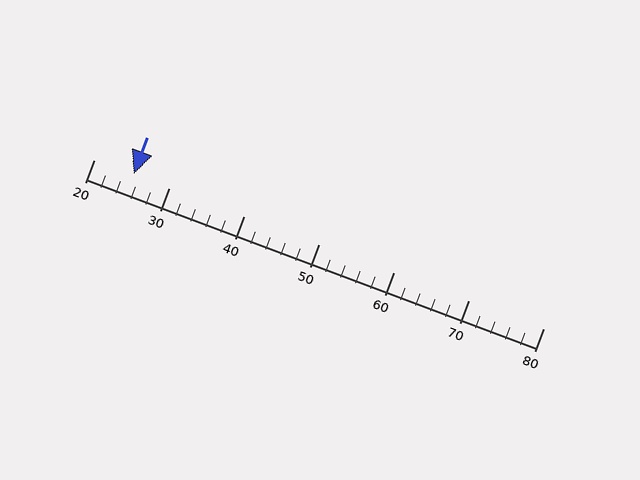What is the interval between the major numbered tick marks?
The major tick marks are spaced 10 units apart.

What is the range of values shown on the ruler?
The ruler shows values from 20 to 80.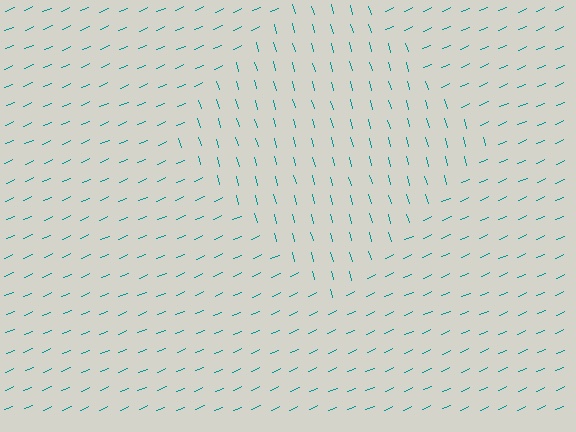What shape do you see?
I see a diamond.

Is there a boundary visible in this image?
Yes, there is a texture boundary formed by a change in line orientation.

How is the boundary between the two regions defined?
The boundary is defined purely by a change in line orientation (approximately 82 degrees difference). All lines are the same color and thickness.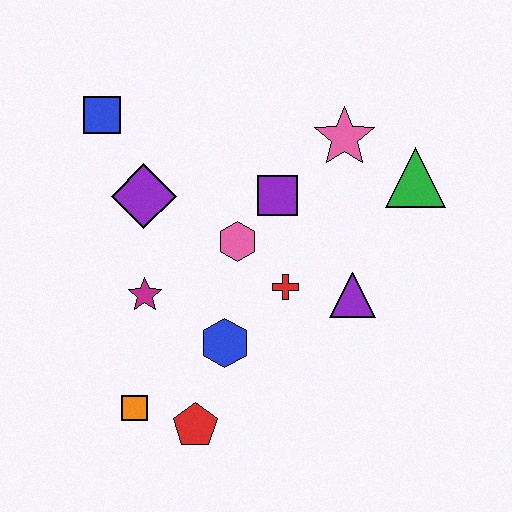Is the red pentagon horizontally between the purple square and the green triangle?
No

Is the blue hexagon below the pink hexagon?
Yes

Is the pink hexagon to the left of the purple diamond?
No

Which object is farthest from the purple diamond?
The green triangle is farthest from the purple diamond.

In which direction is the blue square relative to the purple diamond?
The blue square is above the purple diamond.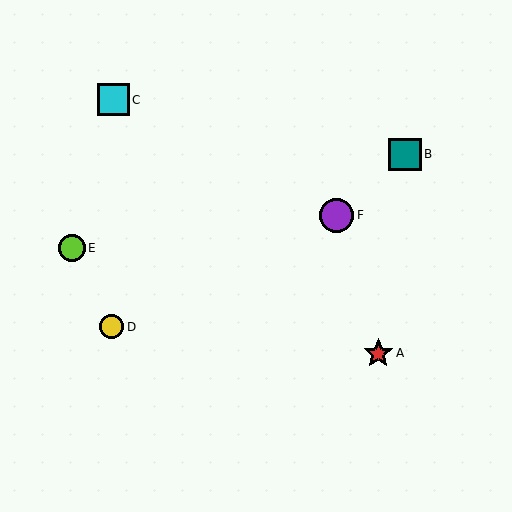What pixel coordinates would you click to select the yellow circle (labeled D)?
Click at (112, 327) to select the yellow circle D.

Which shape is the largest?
The purple circle (labeled F) is the largest.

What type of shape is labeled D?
Shape D is a yellow circle.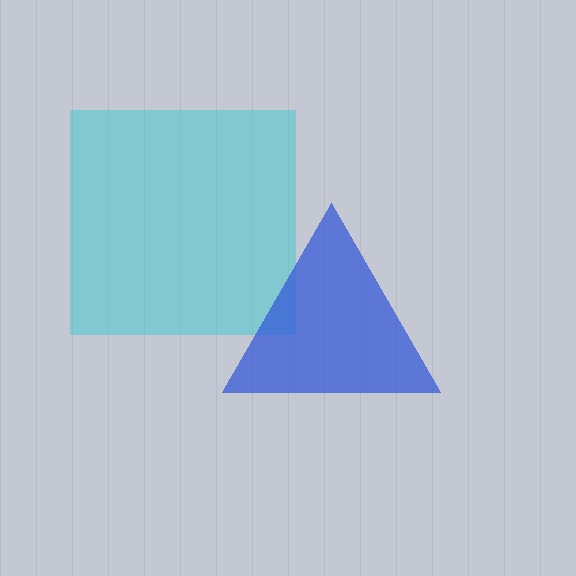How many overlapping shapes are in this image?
There are 2 overlapping shapes in the image.